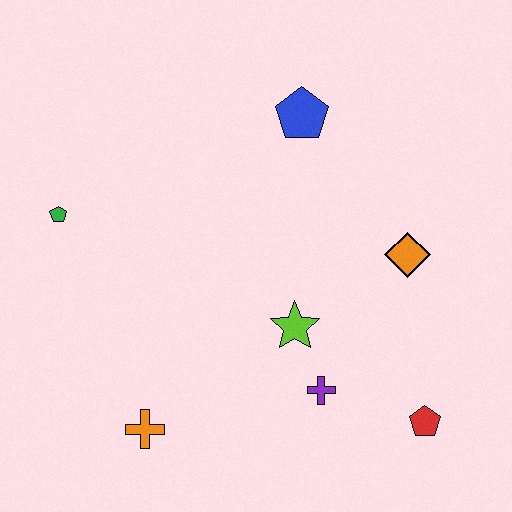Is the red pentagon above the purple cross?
No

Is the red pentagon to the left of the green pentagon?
No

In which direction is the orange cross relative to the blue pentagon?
The orange cross is below the blue pentagon.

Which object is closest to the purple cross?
The lime star is closest to the purple cross.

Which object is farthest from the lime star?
The green pentagon is farthest from the lime star.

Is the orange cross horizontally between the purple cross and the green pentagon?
Yes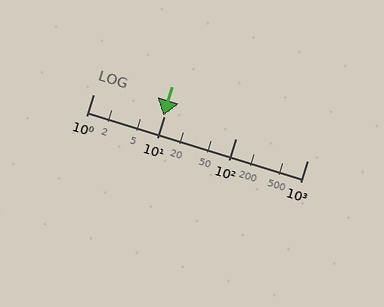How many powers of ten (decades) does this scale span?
The scale spans 3 decades, from 1 to 1000.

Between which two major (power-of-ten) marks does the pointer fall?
The pointer is between 1 and 10.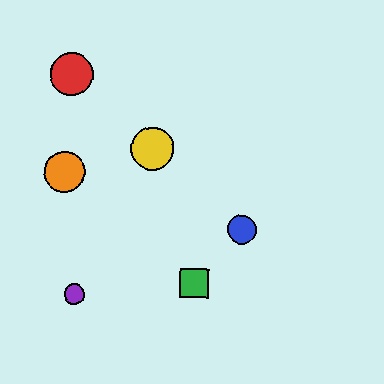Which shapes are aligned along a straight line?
The red circle, the blue circle, the yellow circle are aligned along a straight line.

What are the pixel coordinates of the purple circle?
The purple circle is at (74, 294).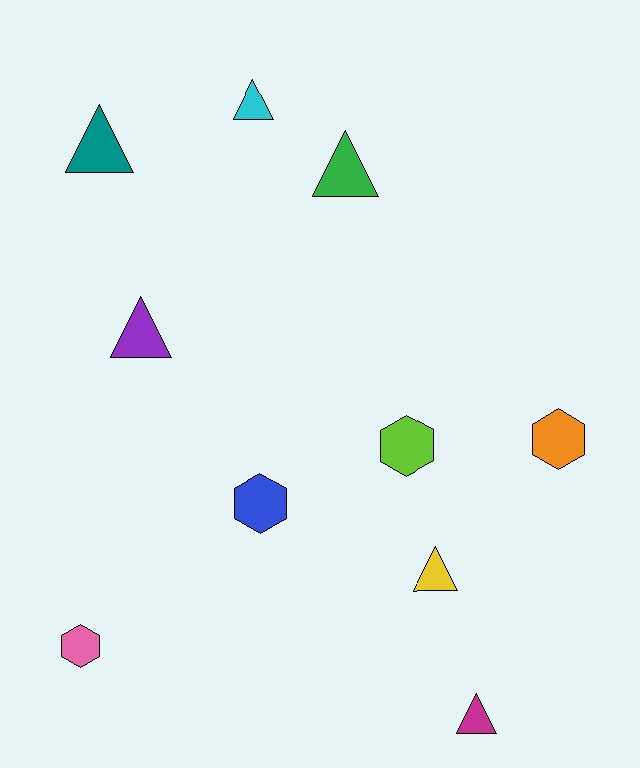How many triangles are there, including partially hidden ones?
There are 6 triangles.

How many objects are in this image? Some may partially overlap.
There are 10 objects.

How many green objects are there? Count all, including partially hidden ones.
There is 1 green object.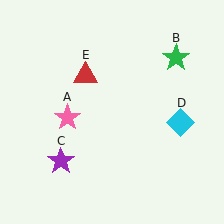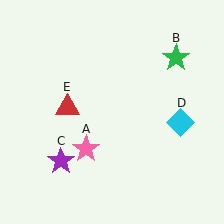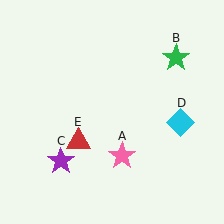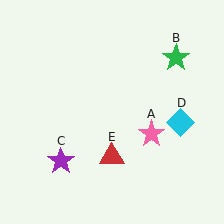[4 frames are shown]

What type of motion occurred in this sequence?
The pink star (object A), red triangle (object E) rotated counterclockwise around the center of the scene.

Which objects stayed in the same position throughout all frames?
Green star (object B) and purple star (object C) and cyan diamond (object D) remained stationary.